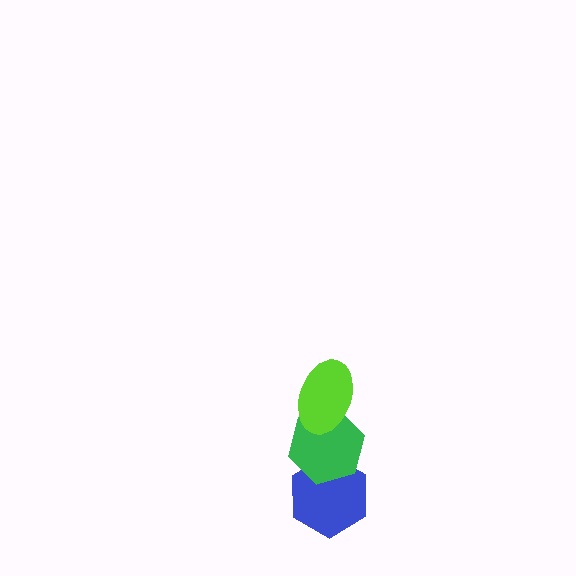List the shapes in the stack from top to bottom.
From top to bottom: the lime ellipse, the green hexagon, the blue hexagon.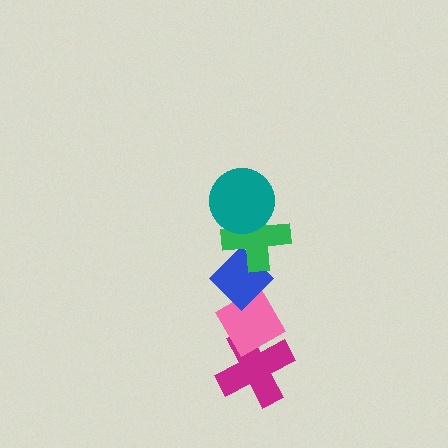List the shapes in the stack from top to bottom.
From top to bottom: the teal circle, the green cross, the blue diamond, the pink diamond, the magenta cross.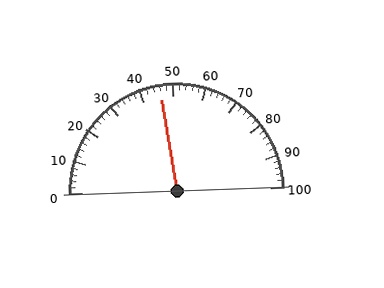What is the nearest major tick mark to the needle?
The nearest major tick mark is 50.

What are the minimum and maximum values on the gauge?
The gauge ranges from 0 to 100.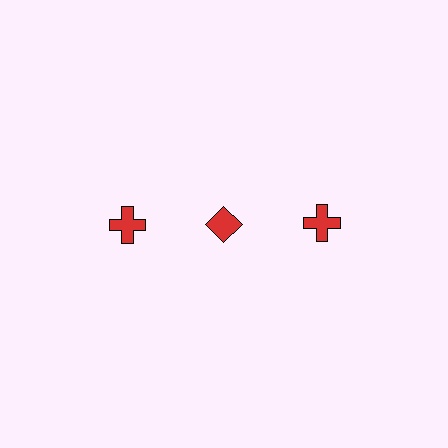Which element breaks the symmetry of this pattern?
The red diamond in the top row, second from left column breaks the symmetry. All other shapes are red crosses.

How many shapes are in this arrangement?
There are 3 shapes arranged in a grid pattern.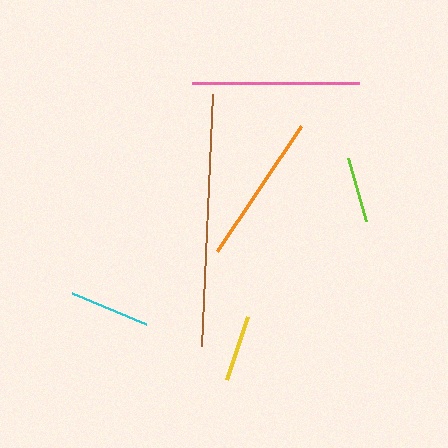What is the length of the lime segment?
The lime segment is approximately 65 pixels long.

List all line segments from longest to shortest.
From longest to shortest: brown, pink, orange, cyan, yellow, lime.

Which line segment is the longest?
The brown line is the longest at approximately 252 pixels.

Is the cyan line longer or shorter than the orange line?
The orange line is longer than the cyan line.